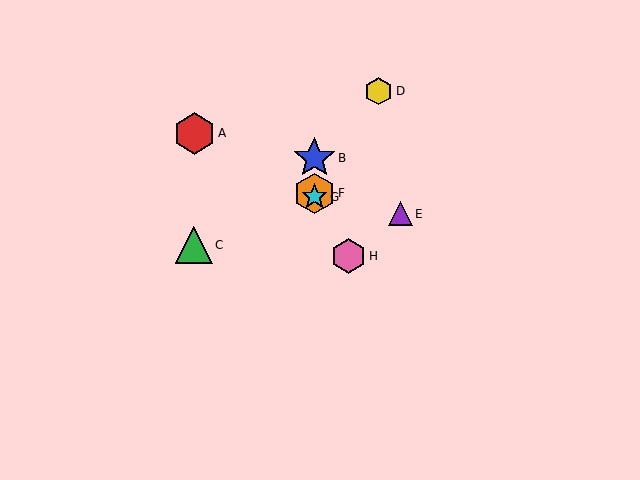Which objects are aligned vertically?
Objects B, F, G are aligned vertically.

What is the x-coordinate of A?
Object A is at x≈195.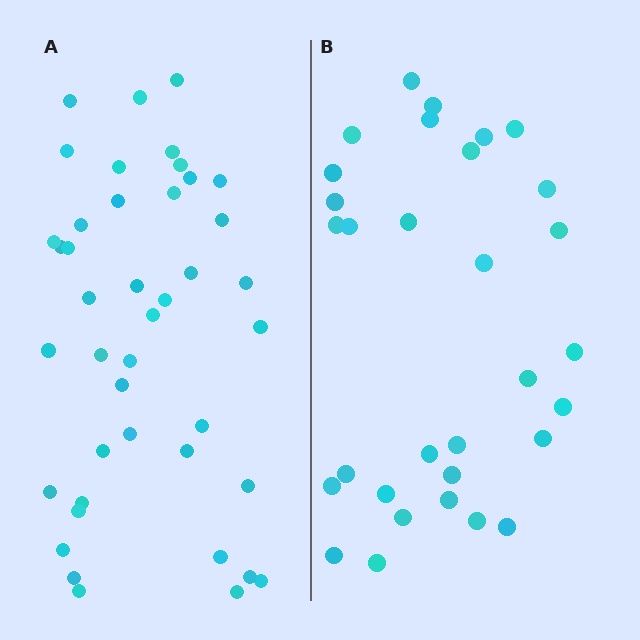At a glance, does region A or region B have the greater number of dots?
Region A (the left region) has more dots.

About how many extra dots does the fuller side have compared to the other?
Region A has roughly 12 or so more dots than region B.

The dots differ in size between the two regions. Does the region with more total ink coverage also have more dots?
No. Region B has more total ink coverage because its dots are larger, but region A actually contains more individual dots. Total area can be misleading — the number of items is what matters here.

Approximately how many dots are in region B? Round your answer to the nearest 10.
About 30 dots. (The exact count is 31, which rounds to 30.)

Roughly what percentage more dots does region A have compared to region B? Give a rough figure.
About 35% more.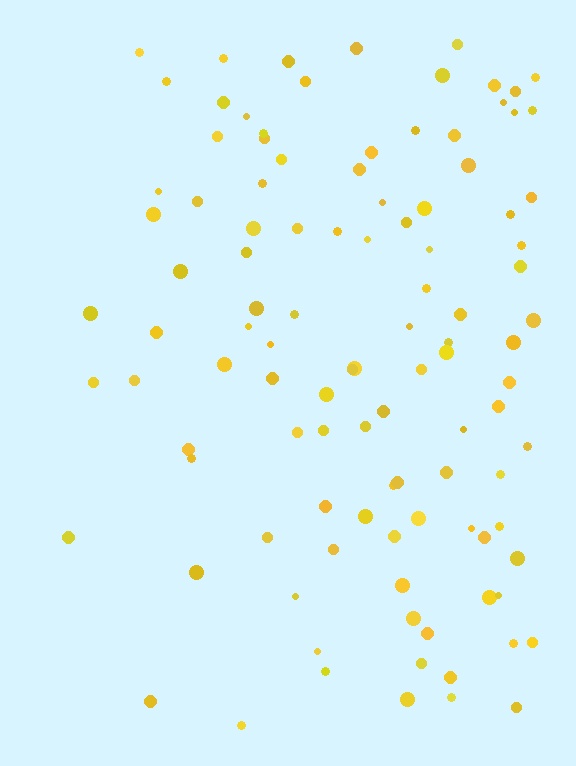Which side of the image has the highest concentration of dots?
The right.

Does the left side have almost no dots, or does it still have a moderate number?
Still a moderate number, just noticeably fewer than the right.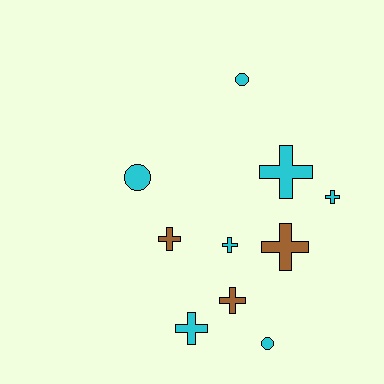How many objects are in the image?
There are 10 objects.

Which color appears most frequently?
Cyan, with 7 objects.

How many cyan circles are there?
There are 3 cyan circles.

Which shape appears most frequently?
Cross, with 7 objects.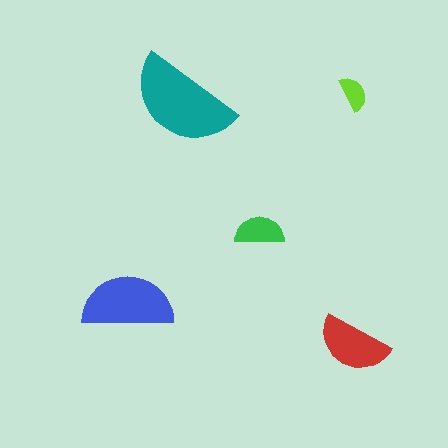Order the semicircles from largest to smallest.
the teal one, the blue one, the red one, the green one, the lime one.